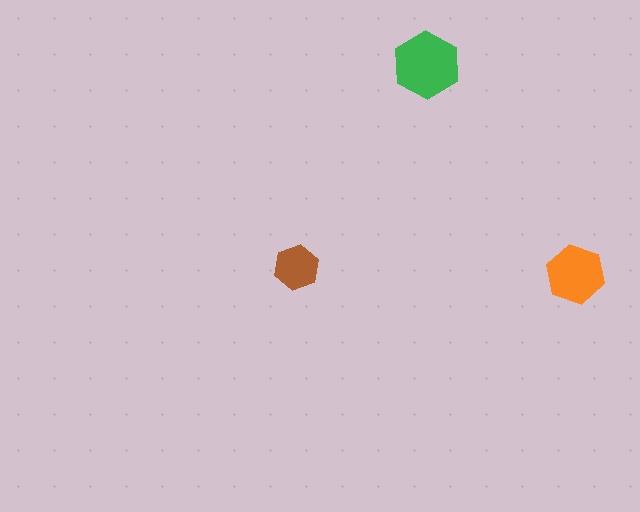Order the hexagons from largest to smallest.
the green one, the orange one, the brown one.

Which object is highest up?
The green hexagon is topmost.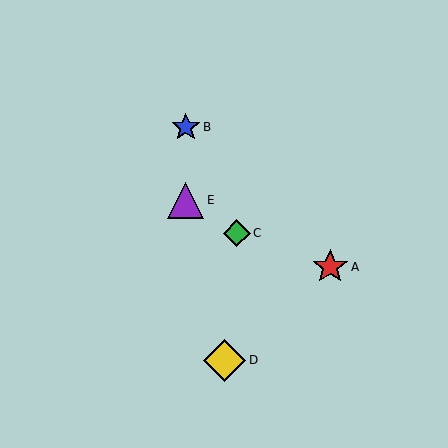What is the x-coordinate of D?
Object D is at x≈224.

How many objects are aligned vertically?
2 objects (B, E) are aligned vertically.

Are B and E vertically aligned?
Yes, both are at x≈186.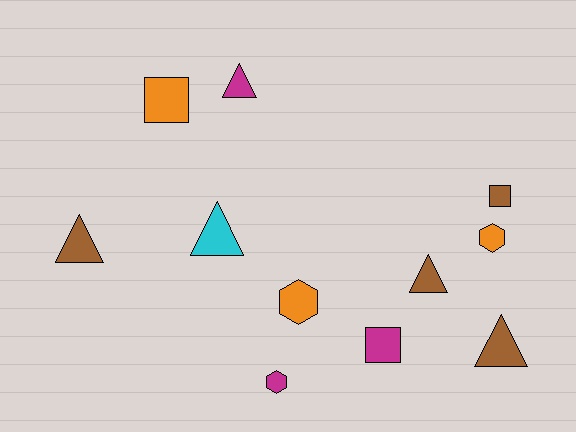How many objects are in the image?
There are 11 objects.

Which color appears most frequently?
Brown, with 4 objects.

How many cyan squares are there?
There are no cyan squares.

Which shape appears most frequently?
Triangle, with 5 objects.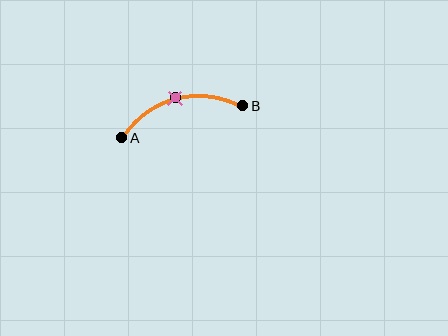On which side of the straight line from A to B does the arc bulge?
The arc bulges above the straight line connecting A and B.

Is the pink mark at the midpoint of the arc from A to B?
Yes. The pink mark lies on the arc at equal arc-length from both A and B — it is the arc midpoint.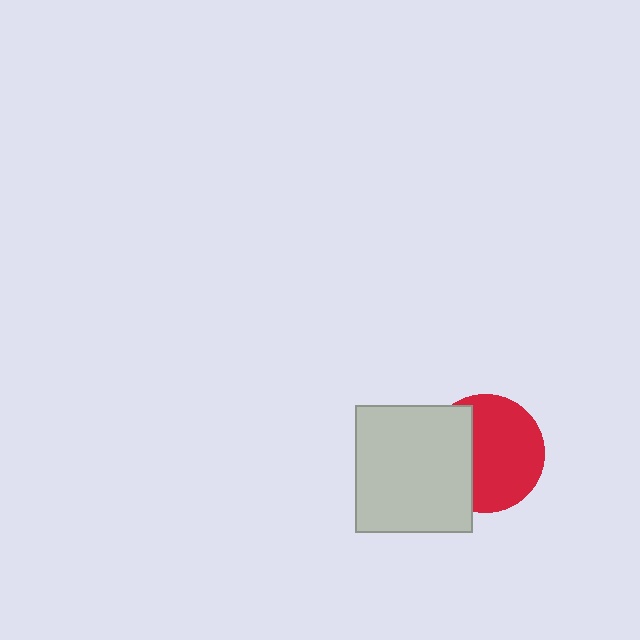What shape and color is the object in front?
The object in front is a light gray rectangle.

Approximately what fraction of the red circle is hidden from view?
Roughly 36% of the red circle is hidden behind the light gray rectangle.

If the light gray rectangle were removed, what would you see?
You would see the complete red circle.